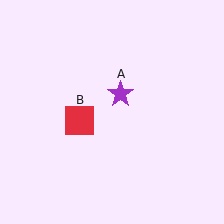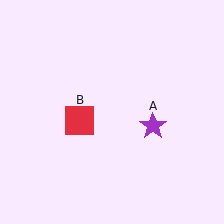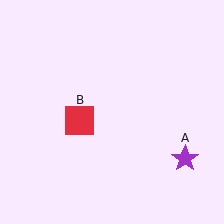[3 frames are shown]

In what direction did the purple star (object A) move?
The purple star (object A) moved down and to the right.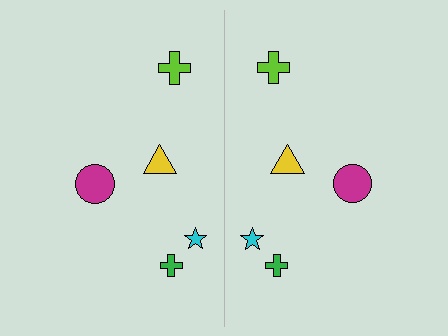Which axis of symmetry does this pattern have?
The pattern has a vertical axis of symmetry running through the center of the image.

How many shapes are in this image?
There are 10 shapes in this image.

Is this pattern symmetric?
Yes, this pattern has bilateral (reflection) symmetry.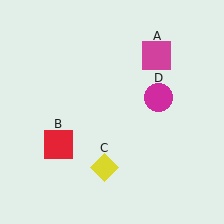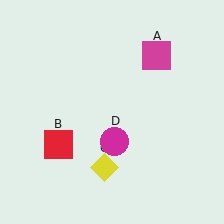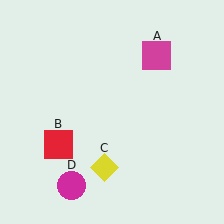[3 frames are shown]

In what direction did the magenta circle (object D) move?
The magenta circle (object D) moved down and to the left.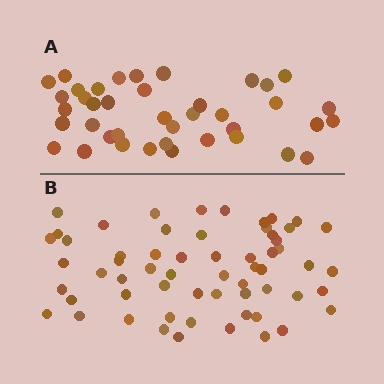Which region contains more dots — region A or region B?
Region B (the bottom region) has more dots.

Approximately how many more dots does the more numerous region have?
Region B has approximately 20 more dots than region A.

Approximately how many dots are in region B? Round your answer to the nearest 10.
About 60 dots.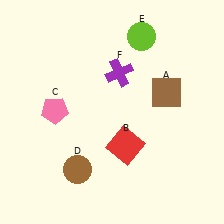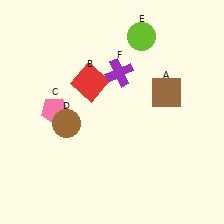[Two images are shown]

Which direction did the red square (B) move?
The red square (B) moved up.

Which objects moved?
The objects that moved are: the red square (B), the brown circle (D).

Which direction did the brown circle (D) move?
The brown circle (D) moved up.